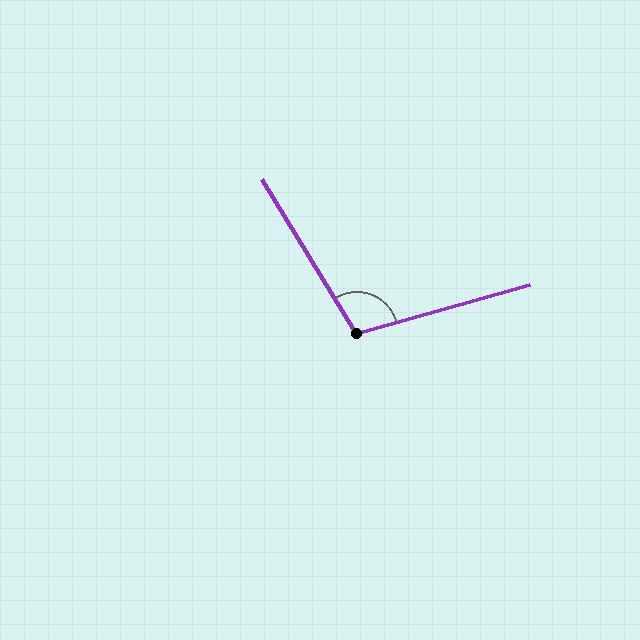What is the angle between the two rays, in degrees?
Approximately 106 degrees.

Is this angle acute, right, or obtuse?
It is obtuse.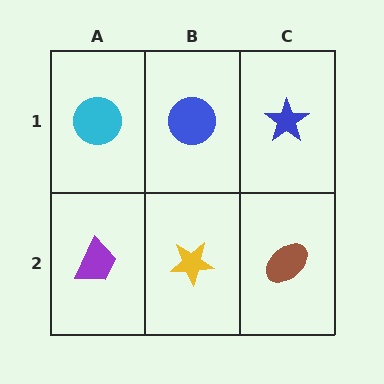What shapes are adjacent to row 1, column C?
A brown ellipse (row 2, column C), a blue circle (row 1, column B).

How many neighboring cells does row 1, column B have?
3.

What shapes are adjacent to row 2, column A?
A cyan circle (row 1, column A), a yellow star (row 2, column B).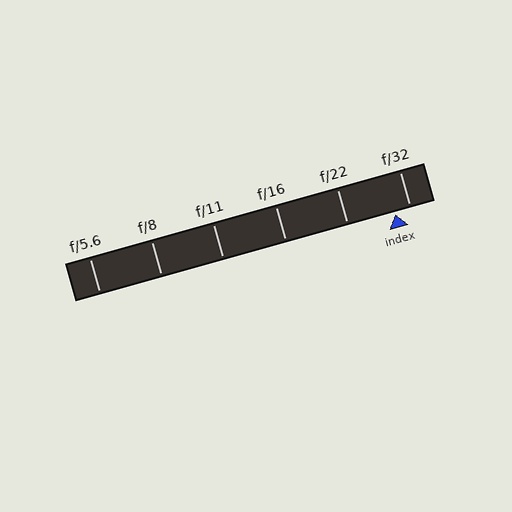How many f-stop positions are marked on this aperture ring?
There are 6 f-stop positions marked.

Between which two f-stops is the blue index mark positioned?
The index mark is between f/22 and f/32.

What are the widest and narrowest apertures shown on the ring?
The widest aperture shown is f/5.6 and the narrowest is f/32.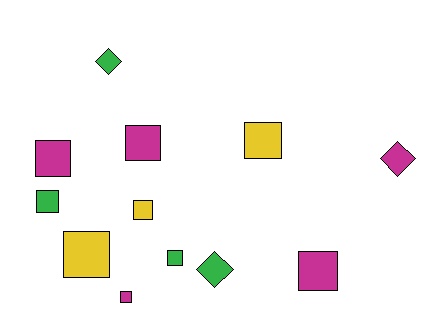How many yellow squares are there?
There are 3 yellow squares.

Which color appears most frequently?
Magenta, with 5 objects.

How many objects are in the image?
There are 12 objects.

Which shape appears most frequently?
Square, with 9 objects.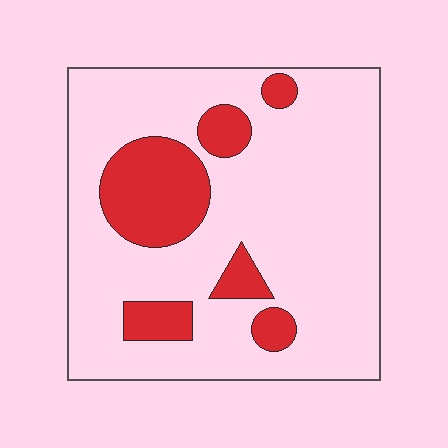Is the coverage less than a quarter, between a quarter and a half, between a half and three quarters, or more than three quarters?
Less than a quarter.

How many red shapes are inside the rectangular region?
6.